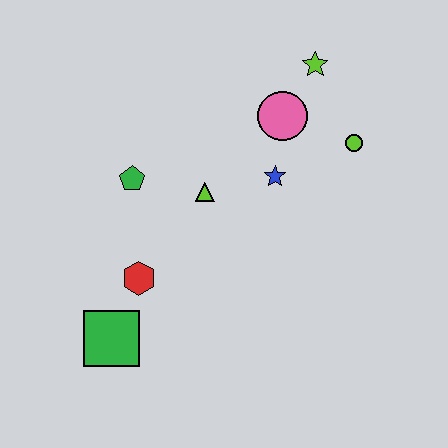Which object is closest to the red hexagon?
The green square is closest to the red hexagon.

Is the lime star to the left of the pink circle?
No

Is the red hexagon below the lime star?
Yes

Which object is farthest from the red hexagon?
The lime star is farthest from the red hexagon.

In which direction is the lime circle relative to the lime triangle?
The lime circle is to the right of the lime triangle.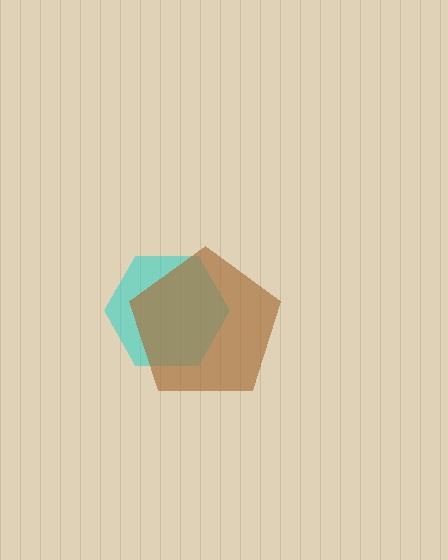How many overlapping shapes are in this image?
There are 2 overlapping shapes in the image.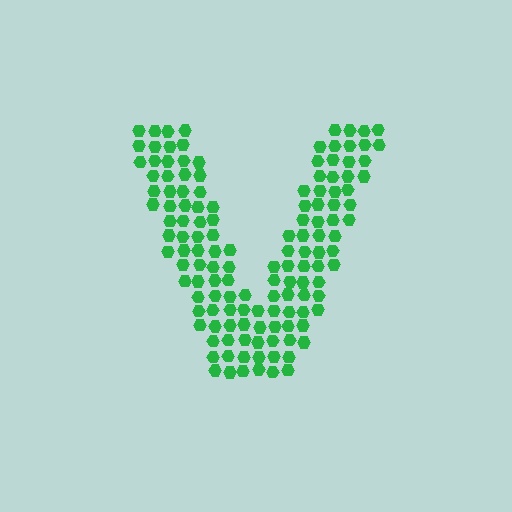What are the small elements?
The small elements are hexagons.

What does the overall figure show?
The overall figure shows the letter V.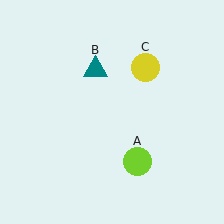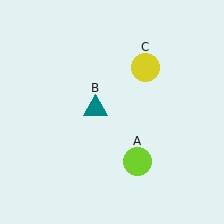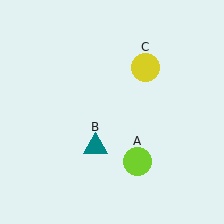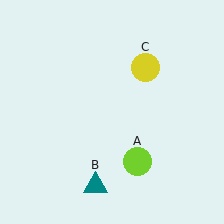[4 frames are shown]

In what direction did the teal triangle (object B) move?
The teal triangle (object B) moved down.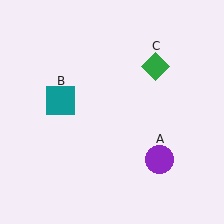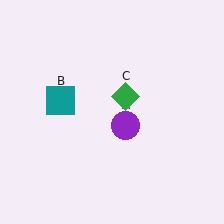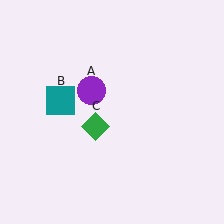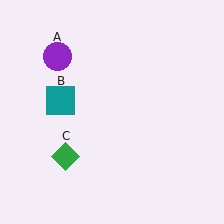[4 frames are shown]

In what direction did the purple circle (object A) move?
The purple circle (object A) moved up and to the left.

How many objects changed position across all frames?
2 objects changed position: purple circle (object A), green diamond (object C).